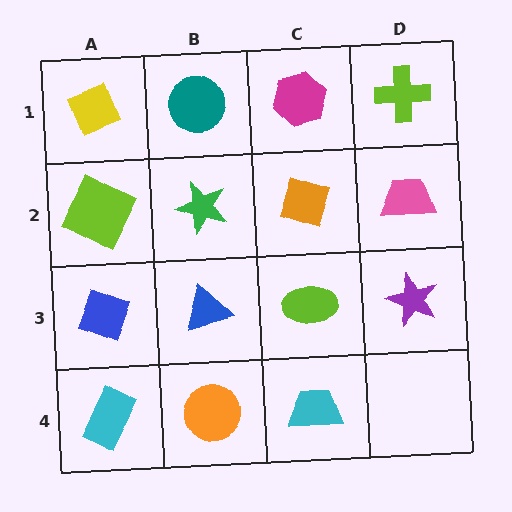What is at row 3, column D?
A purple star.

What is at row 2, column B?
A green star.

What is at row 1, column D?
A lime cross.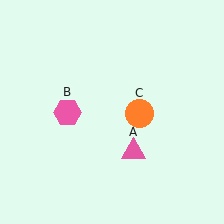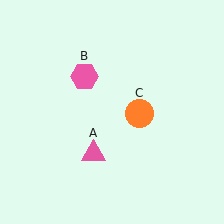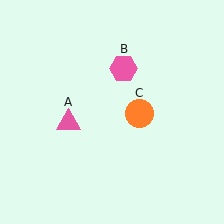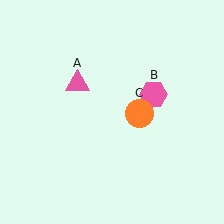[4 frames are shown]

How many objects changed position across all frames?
2 objects changed position: pink triangle (object A), pink hexagon (object B).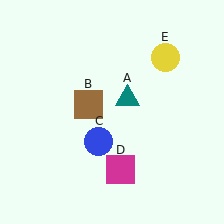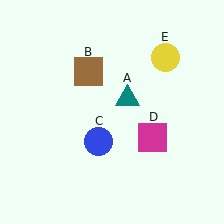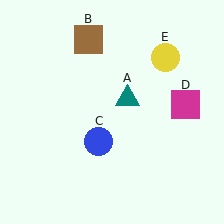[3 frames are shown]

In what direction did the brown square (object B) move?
The brown square (object B) moved up.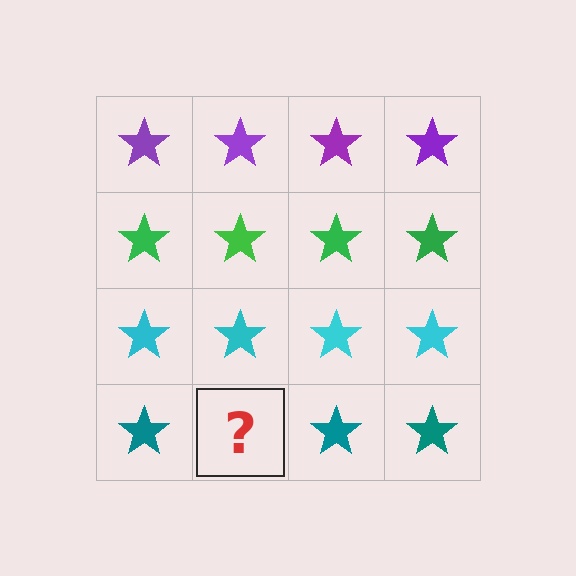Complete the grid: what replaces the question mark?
The question mark should be replaced with a teal star.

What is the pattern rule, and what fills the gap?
The rule is that each row has a consistent color. The gap should be filled with a teal star.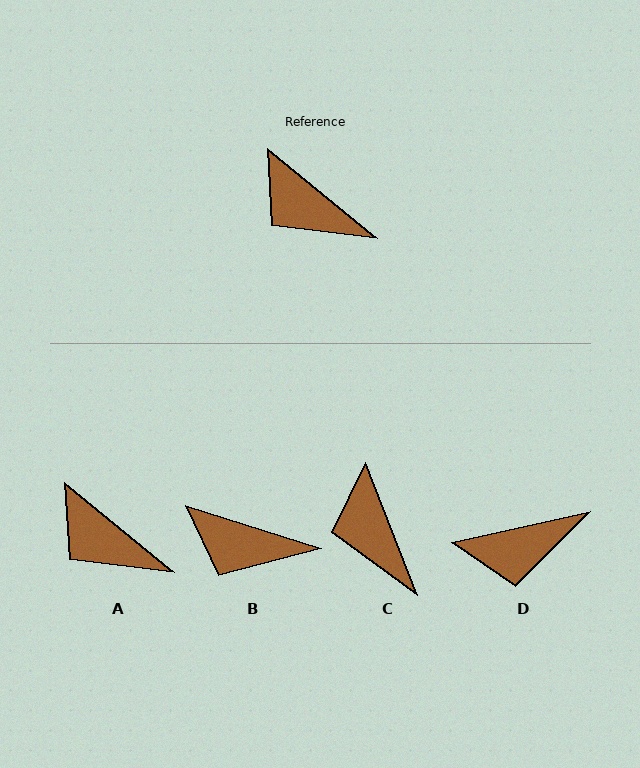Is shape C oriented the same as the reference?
No, it is off by about 29 degrees.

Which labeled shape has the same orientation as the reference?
A.